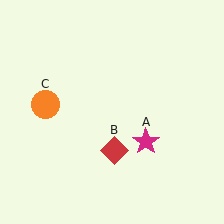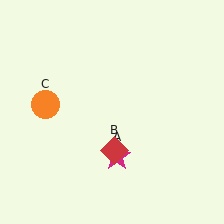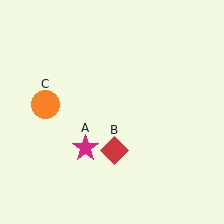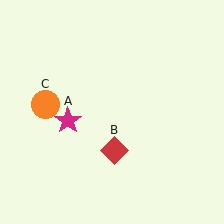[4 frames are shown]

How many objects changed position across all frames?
1 object changed position: magenta star (object A).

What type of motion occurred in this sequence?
The magenta star (object A) rotated clockwise around the center of the scene.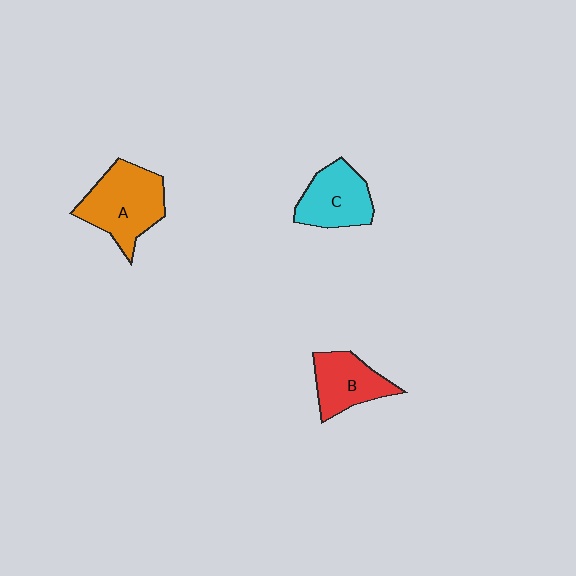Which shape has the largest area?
Shape A (orange).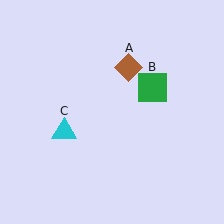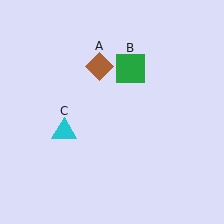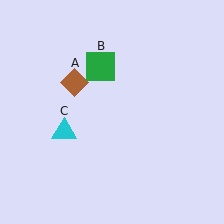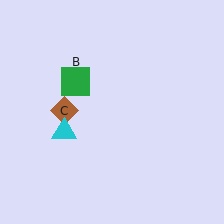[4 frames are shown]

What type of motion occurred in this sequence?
The brown diamond (object A), green square (object B) rotated counterclockwise around the center of the scene.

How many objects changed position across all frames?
2 objects changed position: brown diamond (object A), green square (object B).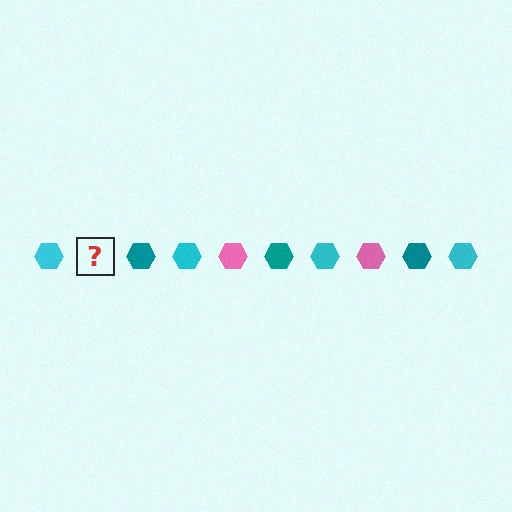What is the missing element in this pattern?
The missing element is a pink hexagon.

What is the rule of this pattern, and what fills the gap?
The rule is that the pattern cycles through cyan, pink, teal hexagons. The gap should be filled with a pink hexagon.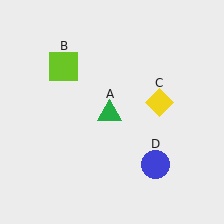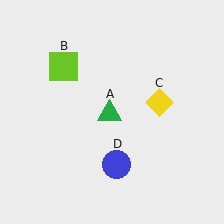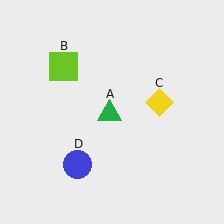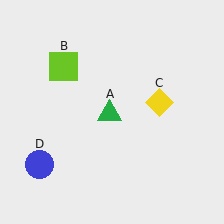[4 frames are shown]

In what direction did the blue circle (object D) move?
The blue circle (object D) moved left.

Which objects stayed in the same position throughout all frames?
Green triangle (object A) and lime square (object B) and yellow diamond (object C) remained stationary.